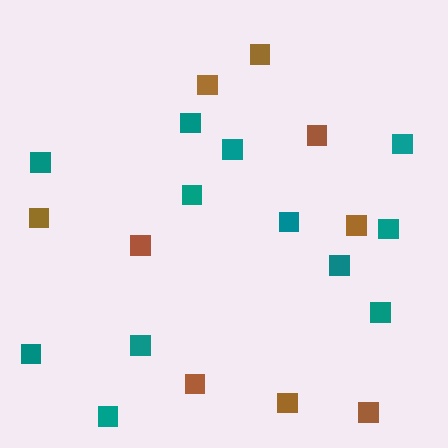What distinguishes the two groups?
There are 2 groups: one group of teal squares (12) and one group of brown squares (9).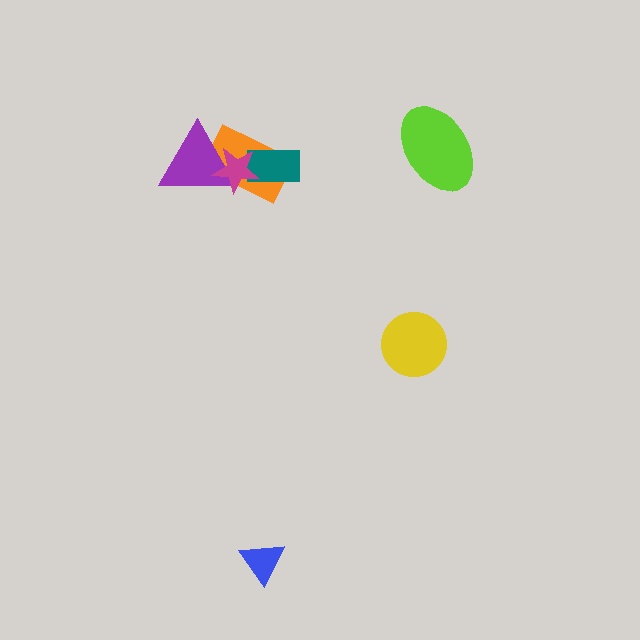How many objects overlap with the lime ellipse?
0 objects overlap with the lime ellipse.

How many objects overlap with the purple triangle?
2 objects overlap with the purple triangle.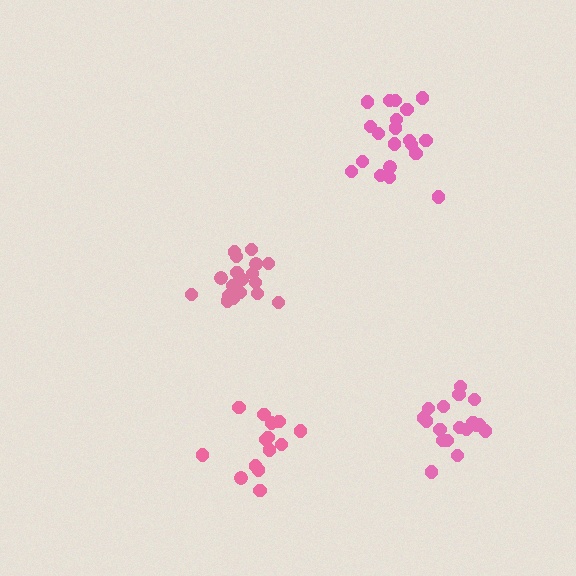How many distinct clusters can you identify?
There are 4 distinct clusters.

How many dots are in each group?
Group 1: 19 dots, Group 2: 20 dots, Group 3: 14 dots, Group 4: 18 dots (71 total).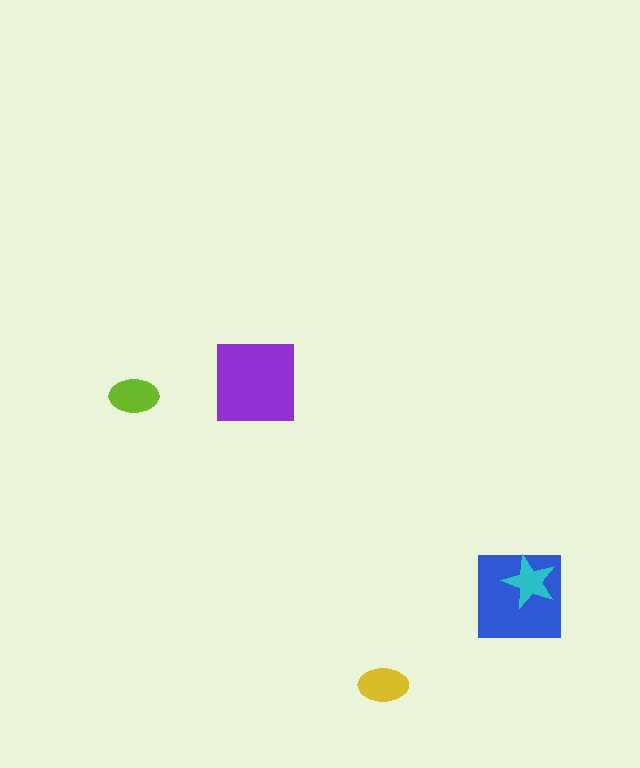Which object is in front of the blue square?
The cyan star is in front of the blue square.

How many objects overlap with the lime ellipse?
0 objects overlap with the lime ellipse.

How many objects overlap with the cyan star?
1 object overlaps with the cyan star.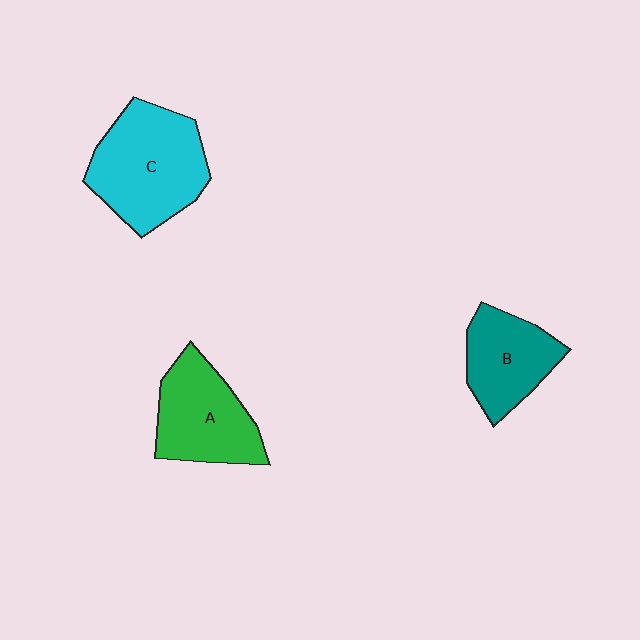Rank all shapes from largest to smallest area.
From largest to smallest: C (cyan), A (green), B (teal).